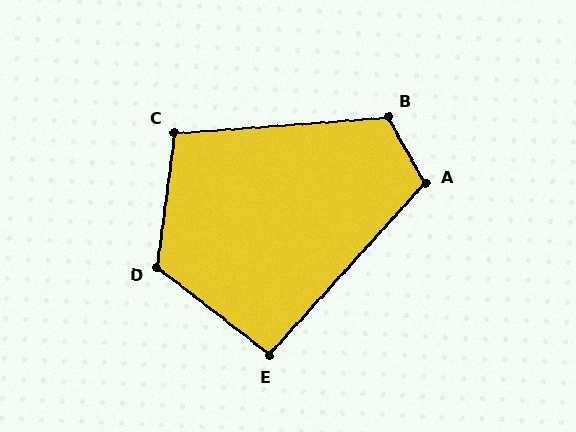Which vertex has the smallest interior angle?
E, at approximately 94 degrees.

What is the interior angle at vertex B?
Approximately 115 degrees (obtuse).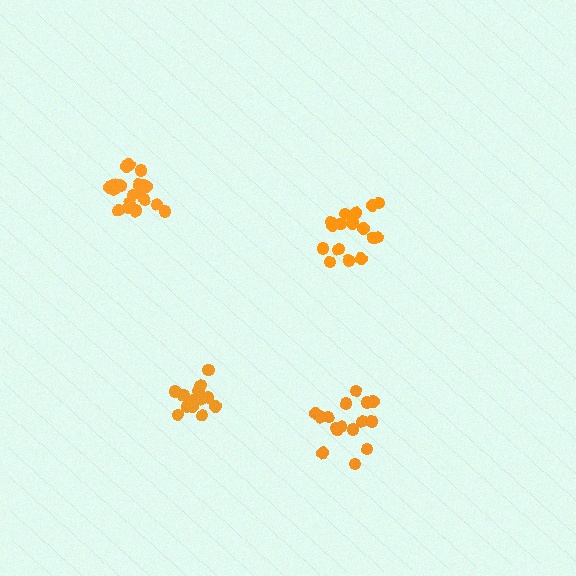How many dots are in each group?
Group 1: 14 dots, Group 2: 19 dots, Group 3: 16 dots, Group 4: 16 dots (65 total).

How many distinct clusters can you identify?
There are 4 distinct clusters.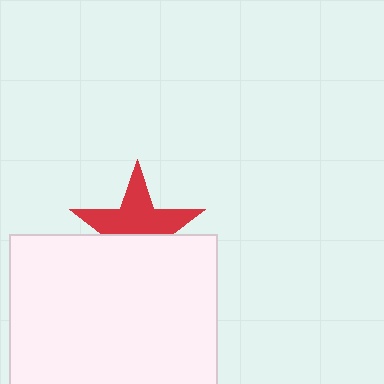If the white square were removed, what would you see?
You would see the complete red star.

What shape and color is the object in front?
The object in front is a white square.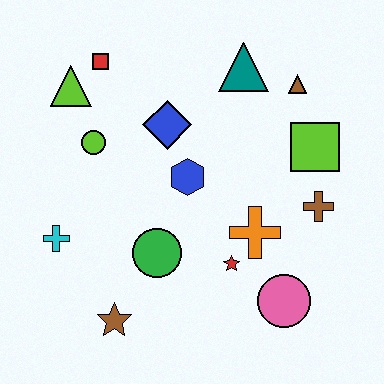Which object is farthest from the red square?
The pink circle is farthest from the red square.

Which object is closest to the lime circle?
The lime triangle is closest to the lime circle.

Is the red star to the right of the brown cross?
No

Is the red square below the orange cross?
No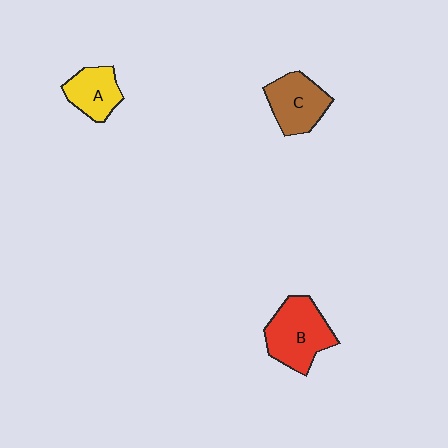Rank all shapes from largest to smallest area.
From largest to smallest: B (red), C (brown), A (yellow).